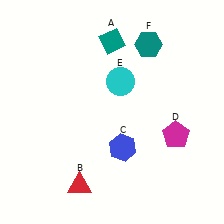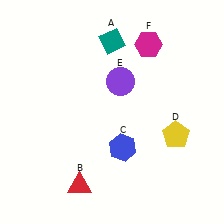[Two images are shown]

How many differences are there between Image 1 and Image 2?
There are 3 differences between the two images.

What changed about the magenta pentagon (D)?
In Image 1, D is magenta. In Image 2, it changed to yellow.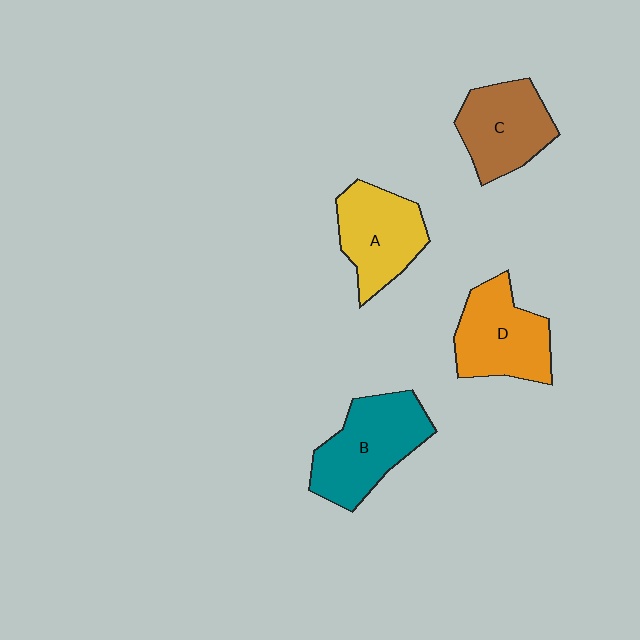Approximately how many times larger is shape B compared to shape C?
Approximately 1.2 times.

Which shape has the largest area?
Shape B (teal).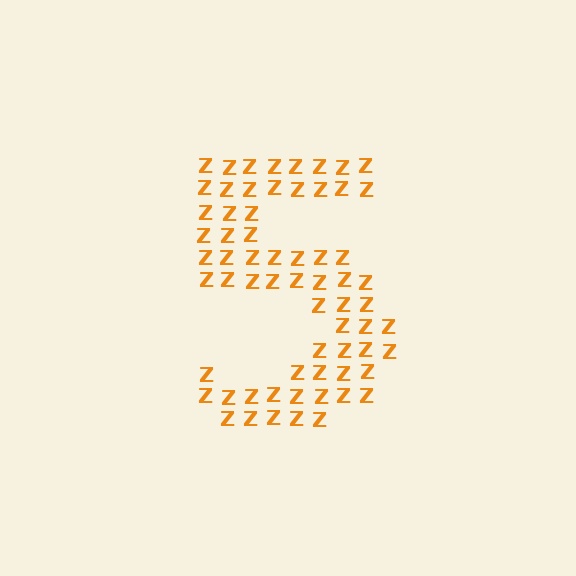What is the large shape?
The large shape is the digit 5.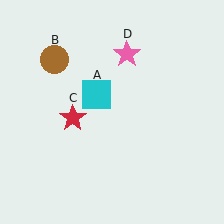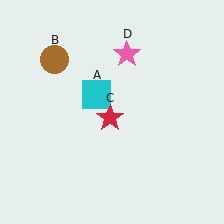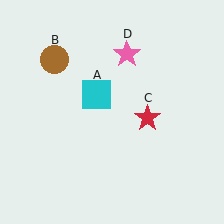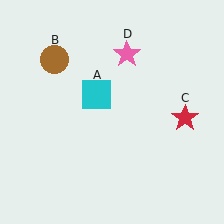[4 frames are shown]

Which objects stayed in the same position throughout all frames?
Cyan square (object A) and brown circle (object B) and pink star (object D) remained stationary.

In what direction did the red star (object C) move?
The red star (object C) moved right.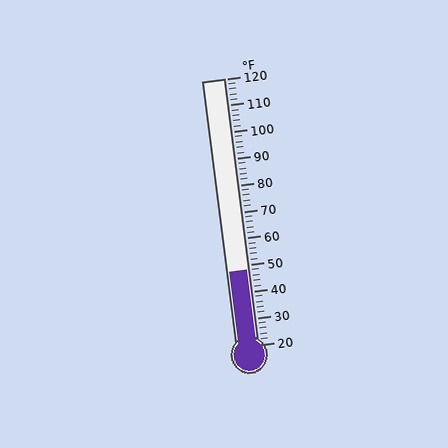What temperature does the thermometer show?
The thermometer shows approximately 48°F.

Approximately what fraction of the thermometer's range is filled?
The thermometer is filled to approximately 30% of its range.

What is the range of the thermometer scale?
The thermometer scale ranges from 20°F to 120°F.